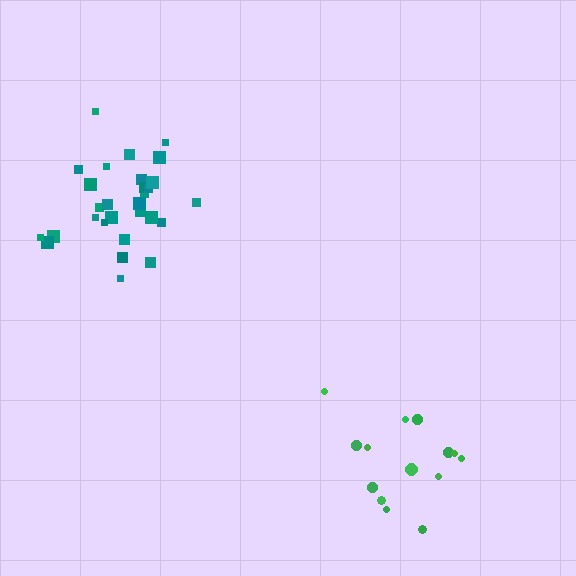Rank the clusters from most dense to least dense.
teal, green.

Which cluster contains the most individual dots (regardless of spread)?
Teal (29).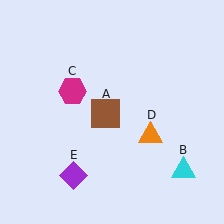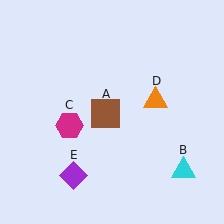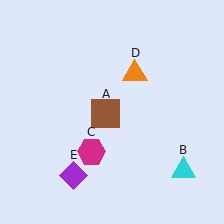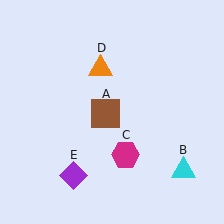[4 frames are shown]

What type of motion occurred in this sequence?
The magenta hexagon (object C), orange triangle (object D) rotated counterclockwise around the center of the scene.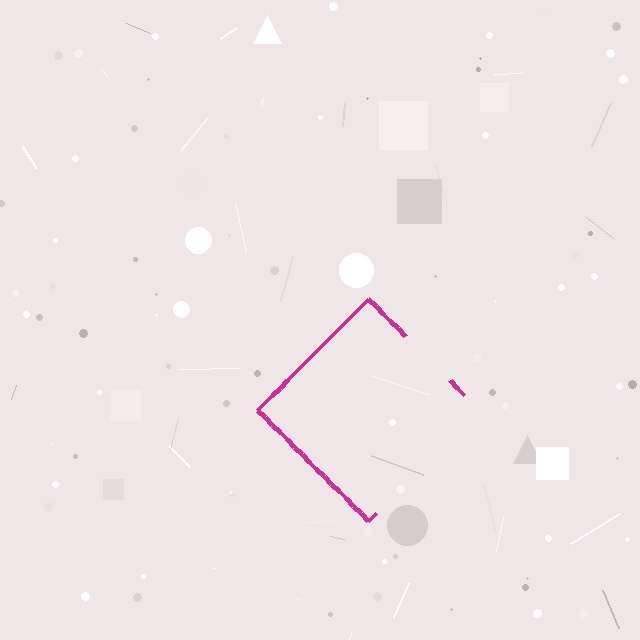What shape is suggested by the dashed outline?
The dashed outline suggests a diamond.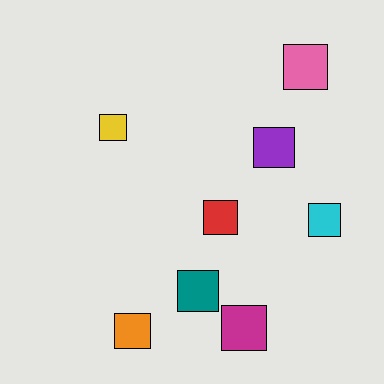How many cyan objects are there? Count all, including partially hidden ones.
There is 1 cyan object.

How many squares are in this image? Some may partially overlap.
There are 8 squares.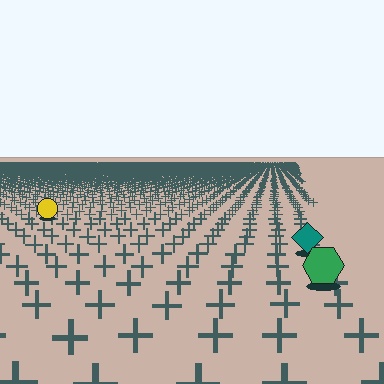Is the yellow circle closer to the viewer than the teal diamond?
No. The teal diamond is closer — you can tell from the texture gradient: the ground texture is coarser near it.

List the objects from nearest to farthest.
From nearest to farthest: the green hexagon, the teal diamond, the yellow circle.